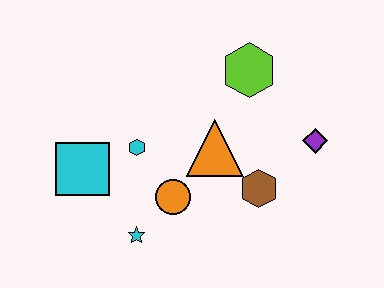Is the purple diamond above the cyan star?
Yes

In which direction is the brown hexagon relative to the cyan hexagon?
The brown hexagon is to the right of the cyan hexagon.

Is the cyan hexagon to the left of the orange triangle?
Yes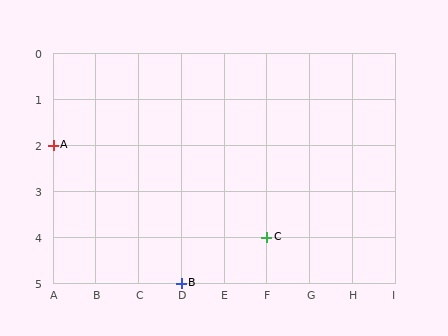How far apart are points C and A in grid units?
Points C and A are 5 columns and 2 rows apart (about 5.4 grid units diagonally).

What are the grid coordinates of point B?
Point B is at grid coordinates (D, 5).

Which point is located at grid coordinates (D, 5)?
Point B is at (D, 5).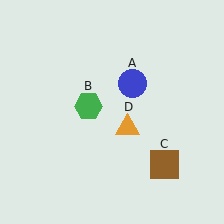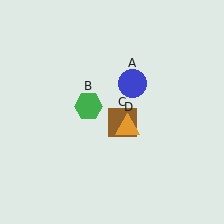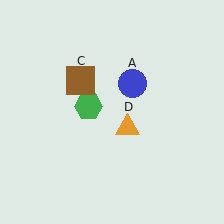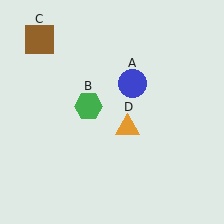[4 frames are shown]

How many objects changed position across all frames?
1 object changed position: brown square (object C).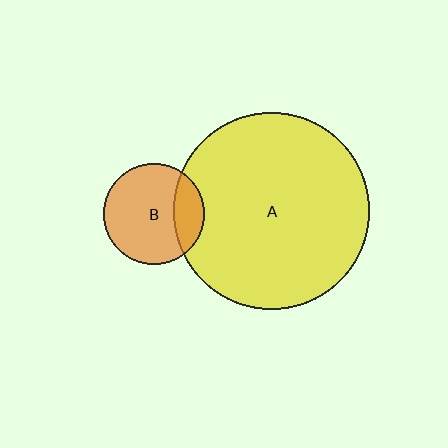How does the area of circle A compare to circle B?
Approximately 3.8 times.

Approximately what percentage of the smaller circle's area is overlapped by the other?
Approximately 25%.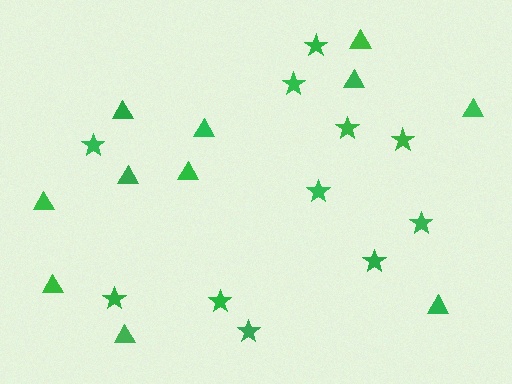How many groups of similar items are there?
There are 2 groups: one group of triangles (11) and one group of stars (11).